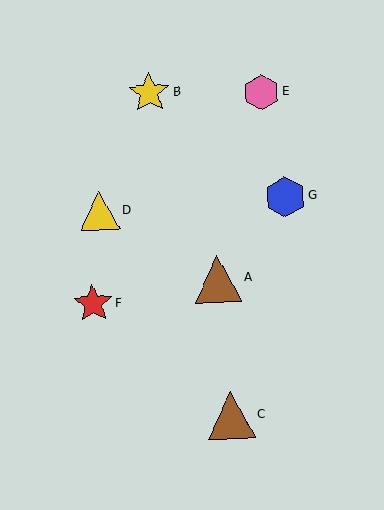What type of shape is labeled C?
Shape C is a brown triangle.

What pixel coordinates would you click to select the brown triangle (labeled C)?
Click at (231, 416) to select the brown triangle C.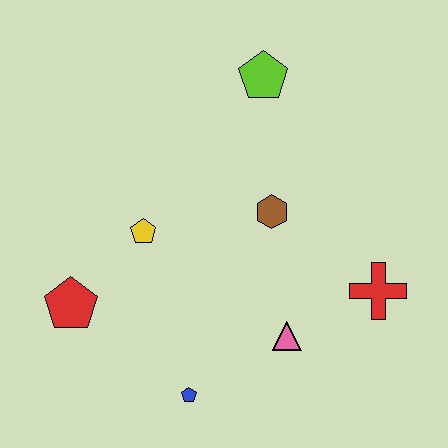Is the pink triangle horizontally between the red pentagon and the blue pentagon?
No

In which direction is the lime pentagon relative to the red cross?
The lime pentagon is above the red cross.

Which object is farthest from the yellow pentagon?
The red cross is farthest from the yellow pentagon.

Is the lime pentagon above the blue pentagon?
Yes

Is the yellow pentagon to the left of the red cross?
Yes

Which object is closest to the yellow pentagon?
The red pentagon is closest to the yellow pentagon.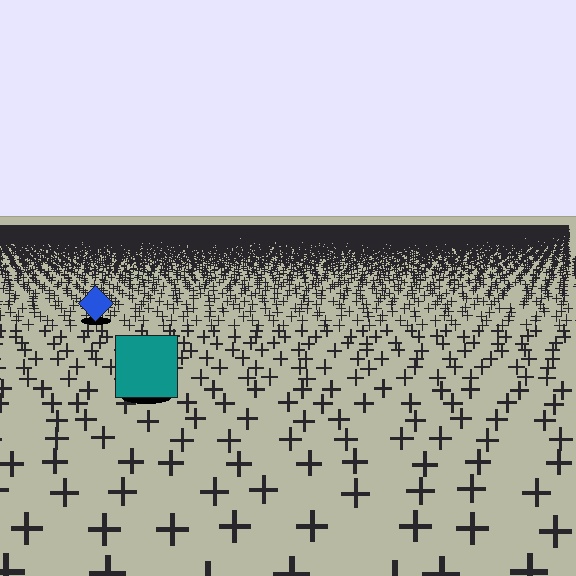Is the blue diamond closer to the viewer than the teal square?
No. The teal square is closer — you can tell from the texture gradient: the ground texture is coarser near it.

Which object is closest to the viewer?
The teal square is closest. The texture marks near it are larger and more spread out.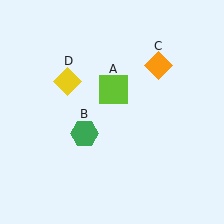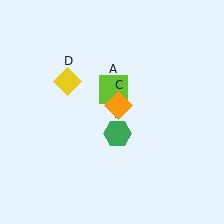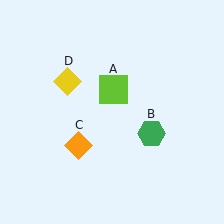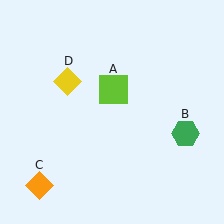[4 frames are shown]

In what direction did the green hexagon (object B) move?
The green hexagon (object B) moved right.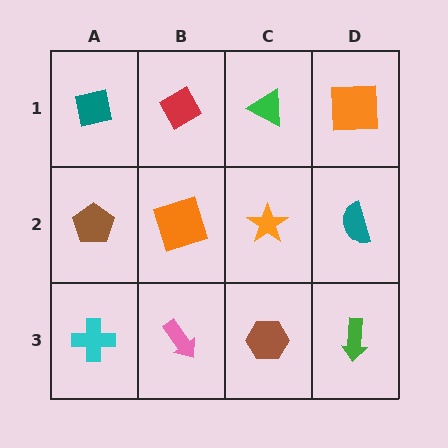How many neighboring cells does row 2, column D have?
3.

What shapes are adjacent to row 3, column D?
A teal semicircle (row 2, column D), a brown hexagon (row 3, column C).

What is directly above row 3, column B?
An orange square.